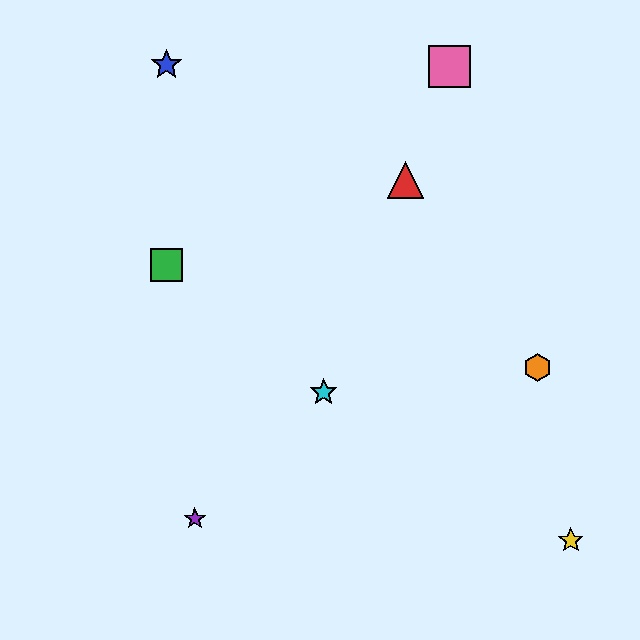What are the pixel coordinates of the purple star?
The purple star is at (195, 519).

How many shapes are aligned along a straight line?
3 shapes (the red triangle, the cyan star, the pink square) are aligned along a straight line.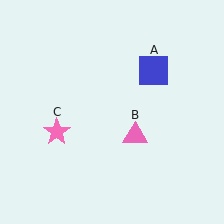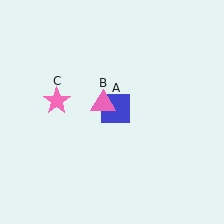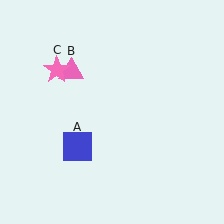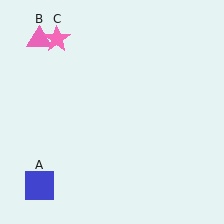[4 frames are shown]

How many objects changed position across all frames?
3 objects changed position: blue square (object A), pink triangle (object B), pink star (object C).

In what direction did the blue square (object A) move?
The blue square (object A) moved down and to the left.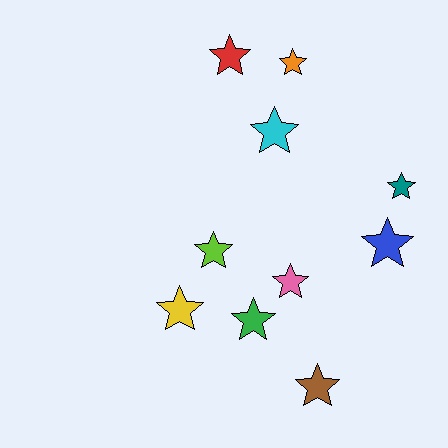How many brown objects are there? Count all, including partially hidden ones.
There is 1 brown object.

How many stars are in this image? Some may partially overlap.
There are 10 stars.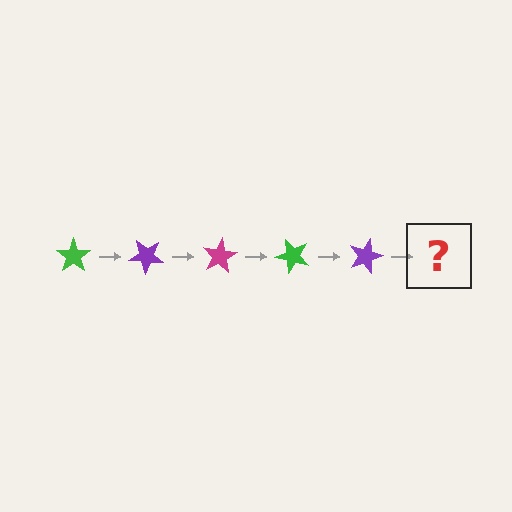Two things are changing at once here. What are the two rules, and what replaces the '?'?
The two rules are that it rotates 40 degrees each step and the color cycles through green, purple, and magenta. The '?' should be a magenta star, rotated 200 degrees from the start.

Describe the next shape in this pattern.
It should be a magenta star, rotated 200 degrees from the start.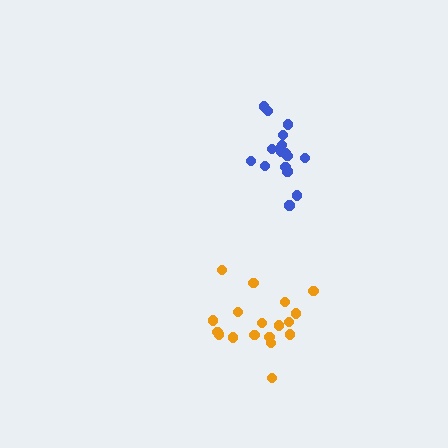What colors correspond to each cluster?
The clusters are colored: blue, orange.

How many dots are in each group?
Group 1: 17 dots, Group 2: 18 dots (35 total).